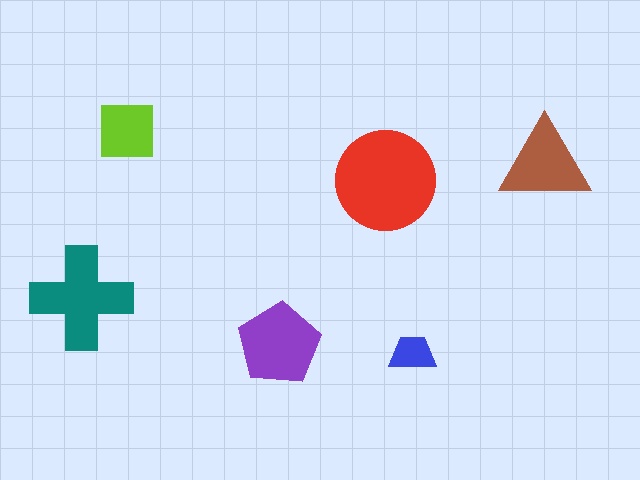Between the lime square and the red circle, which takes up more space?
The red circle.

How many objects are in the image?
There are 6 objects in the image.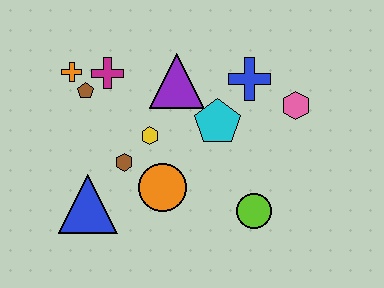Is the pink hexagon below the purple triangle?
Yes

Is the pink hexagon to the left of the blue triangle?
No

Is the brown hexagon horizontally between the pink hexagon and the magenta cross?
Yes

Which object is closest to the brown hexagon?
The yellow hexagon is closest to the brown hexagon.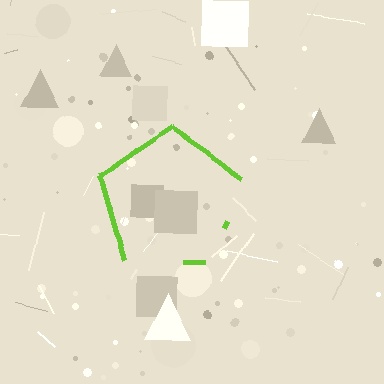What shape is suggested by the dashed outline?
The dashed outline suggests a pentagon.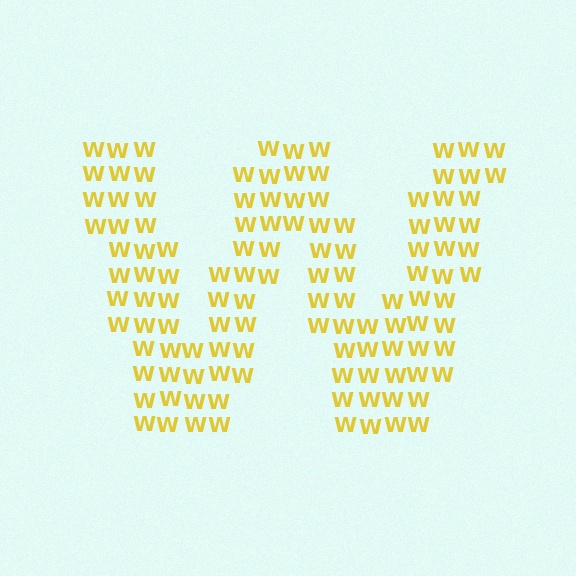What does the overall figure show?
The overall figure shows the letter W.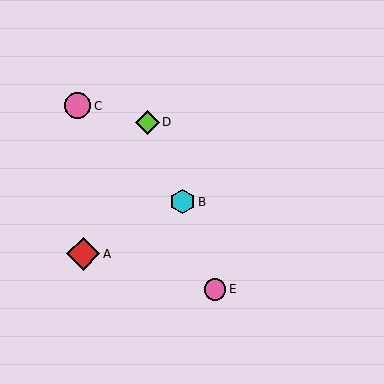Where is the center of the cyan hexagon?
The center of the cyan hexagon is at (183, 202).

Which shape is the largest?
The red diamond (labeled A) is the largest.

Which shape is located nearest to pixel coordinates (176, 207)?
The cyan hexagon (labeled B) at (183, 202) is nearest to that location.